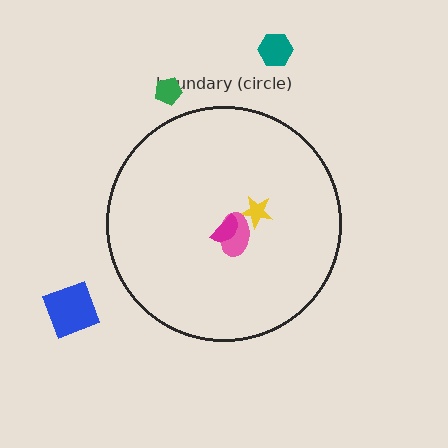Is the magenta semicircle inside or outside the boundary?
Inside.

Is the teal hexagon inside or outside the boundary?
Outside.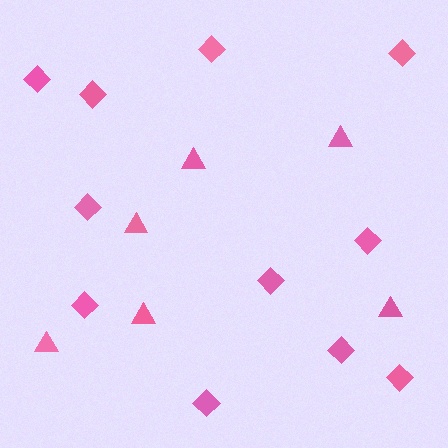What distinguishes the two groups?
There are 2 groups: one group of triangles (6) and one group of diamonds (11).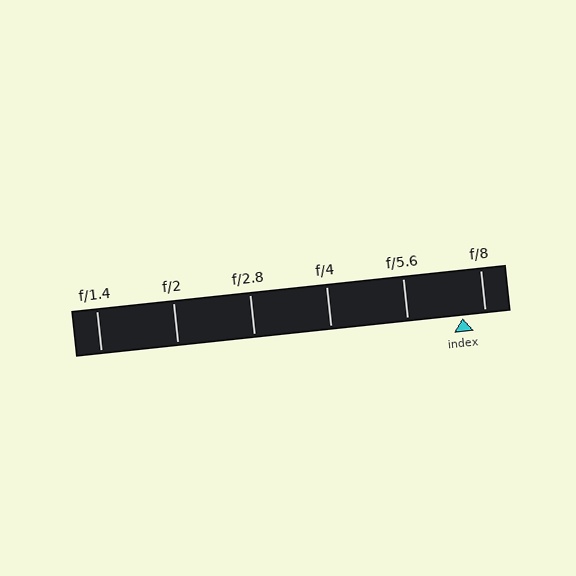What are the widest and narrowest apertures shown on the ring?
The widest aperture shown is f/1.4 and the narrowest is f/8.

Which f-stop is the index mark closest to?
The index mark is closest to f/8.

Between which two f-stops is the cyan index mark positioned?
The index mark is between f/5.6 and f/8.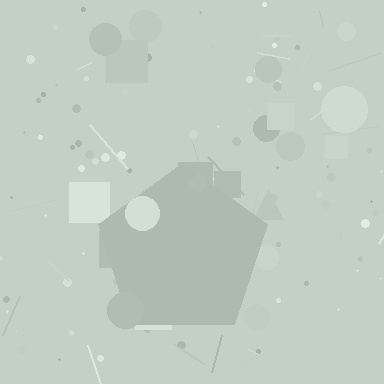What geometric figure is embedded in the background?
A pentagon is embedded in the background.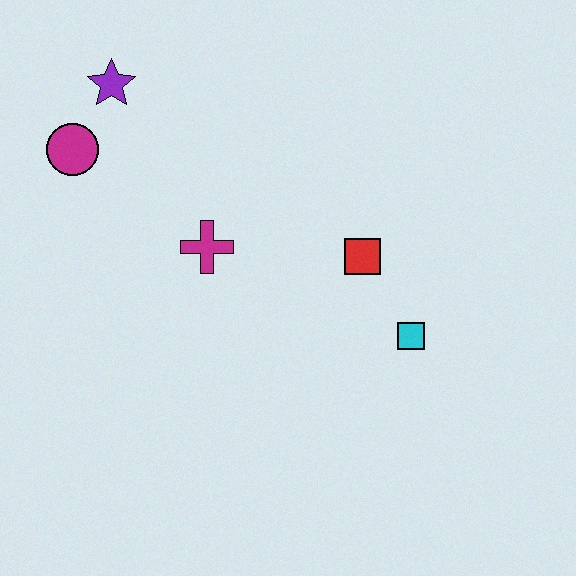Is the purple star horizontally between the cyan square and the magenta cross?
No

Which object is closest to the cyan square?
The red square is closest to the cyan square.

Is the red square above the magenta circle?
No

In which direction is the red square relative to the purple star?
The red square is to the right of the purple star.